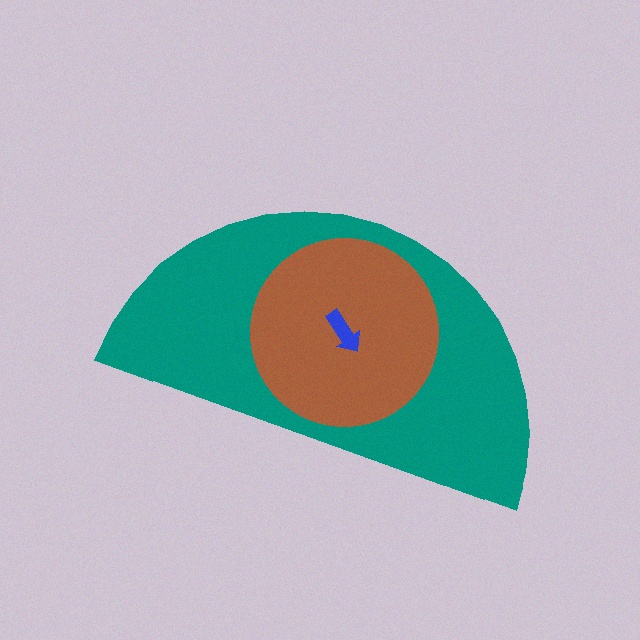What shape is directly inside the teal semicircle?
The brown circle.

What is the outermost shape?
The teal semicircle.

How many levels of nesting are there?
3.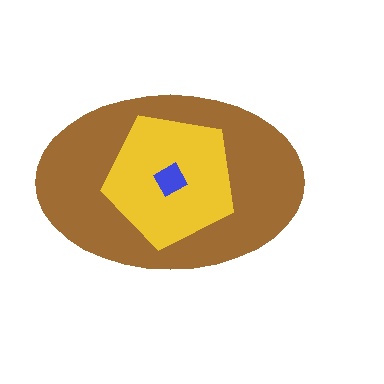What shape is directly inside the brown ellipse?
The yellow pentagon.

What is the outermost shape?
The brown ellipse.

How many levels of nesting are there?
3.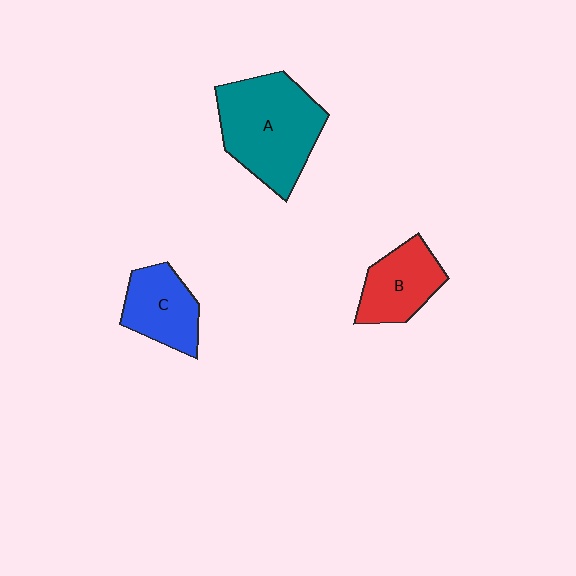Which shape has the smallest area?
Shape B (red).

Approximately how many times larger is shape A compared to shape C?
Approximately 1.8 times.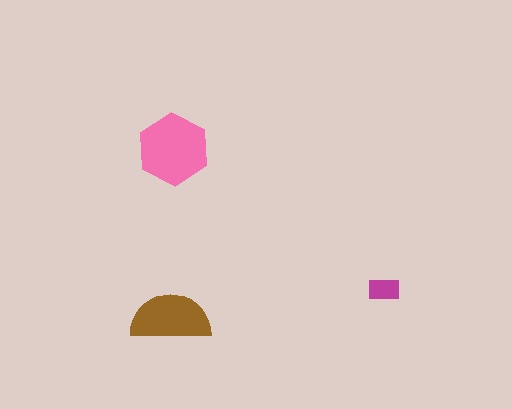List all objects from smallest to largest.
The magenta rectangle, the brown semicircle, the pink hexagon.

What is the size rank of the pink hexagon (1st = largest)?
1st.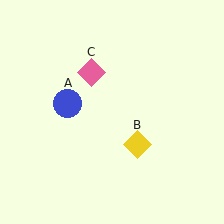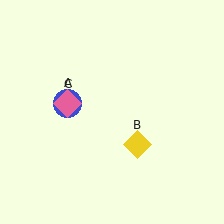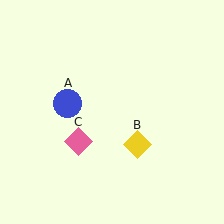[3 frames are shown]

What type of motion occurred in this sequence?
The pink diamond (object C) rotated counterclockwise around the center of the scene.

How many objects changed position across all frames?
1 object changed position: pink diamond (object C).